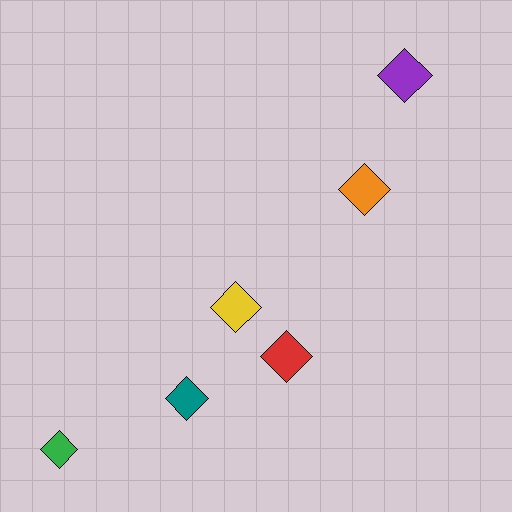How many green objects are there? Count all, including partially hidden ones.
There is 1 green object.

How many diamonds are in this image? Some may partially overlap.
There are 6 diamonds.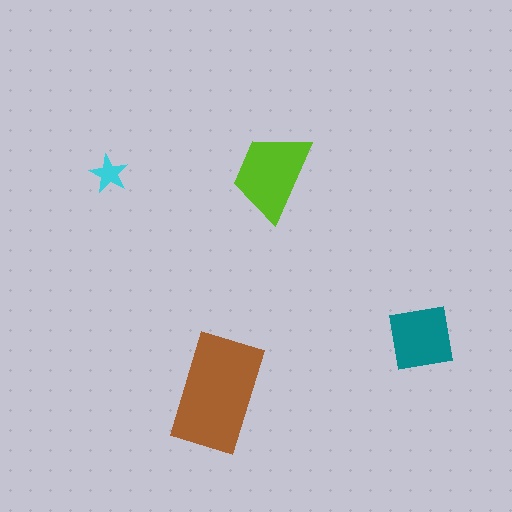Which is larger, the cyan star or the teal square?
The teal square.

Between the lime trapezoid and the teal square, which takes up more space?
The lime trapezoid.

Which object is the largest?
The brown rectangle.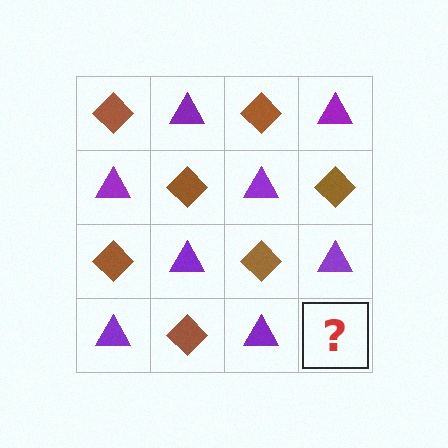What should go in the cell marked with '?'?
The missing cell should contain a brown diamond.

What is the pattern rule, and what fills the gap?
The rule is that it alternates brown diamond and purple triangle in a checkerboard pattern. The gap should be filled with a brown diamond.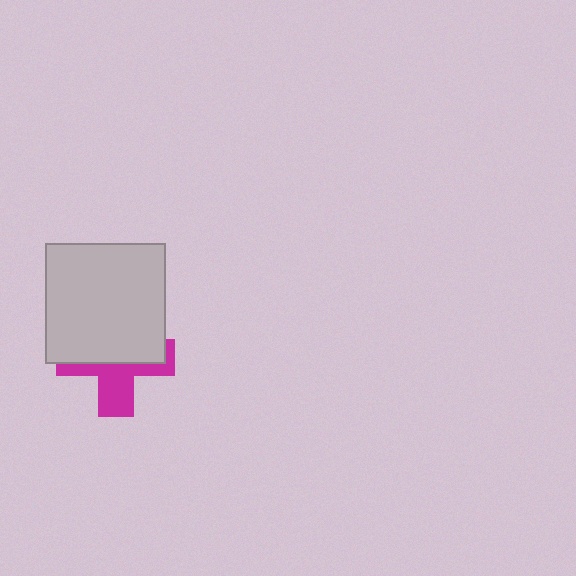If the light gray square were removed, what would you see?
You would see the complete magenta cross.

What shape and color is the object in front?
The object in front is a light gray square.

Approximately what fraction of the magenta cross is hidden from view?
Roughly 57% of the magenta cross is hidden behind the light gray square.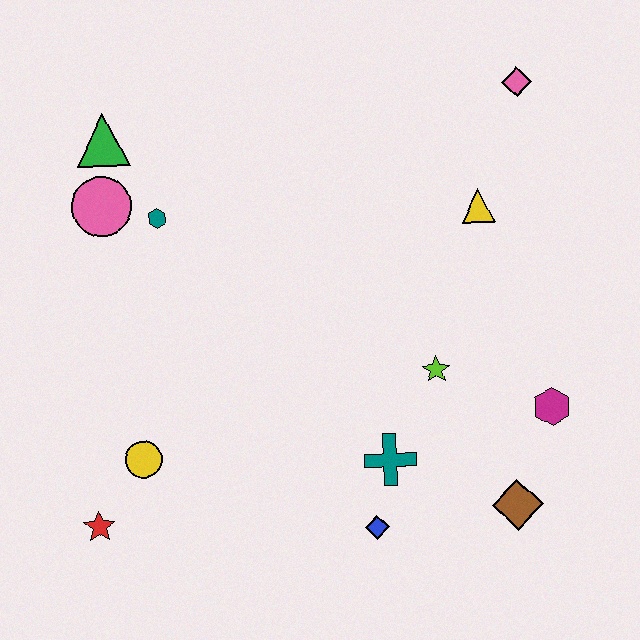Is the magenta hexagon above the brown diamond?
Yes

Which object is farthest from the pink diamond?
The red star is farthest from the pink diamond.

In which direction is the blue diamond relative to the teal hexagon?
The blue diamond is below the teal hexagon.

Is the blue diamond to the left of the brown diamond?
Yes